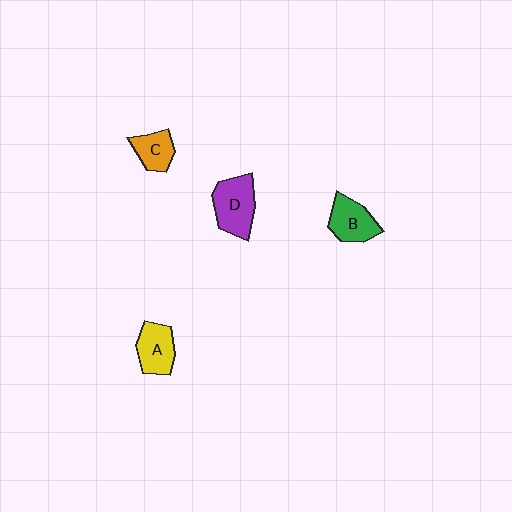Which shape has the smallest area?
Shape C (orange).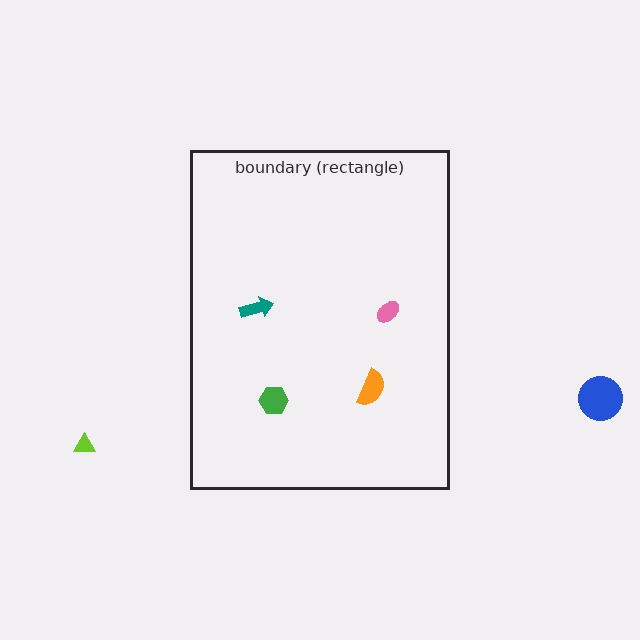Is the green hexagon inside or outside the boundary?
Inside.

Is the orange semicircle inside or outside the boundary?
Inside.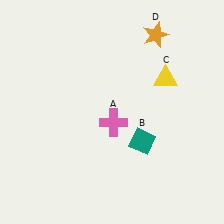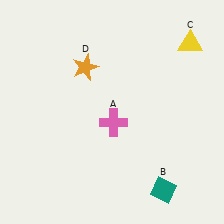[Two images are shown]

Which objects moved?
The objects that moved are: the teal diamond (B), the yellow triangle (C), the orange star (D).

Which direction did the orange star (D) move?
The orange star (D) moved left.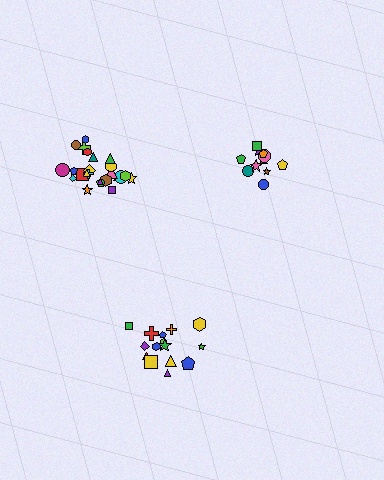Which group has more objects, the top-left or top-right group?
The top-left group.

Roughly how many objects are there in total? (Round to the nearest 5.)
Roughly 50 objects in total.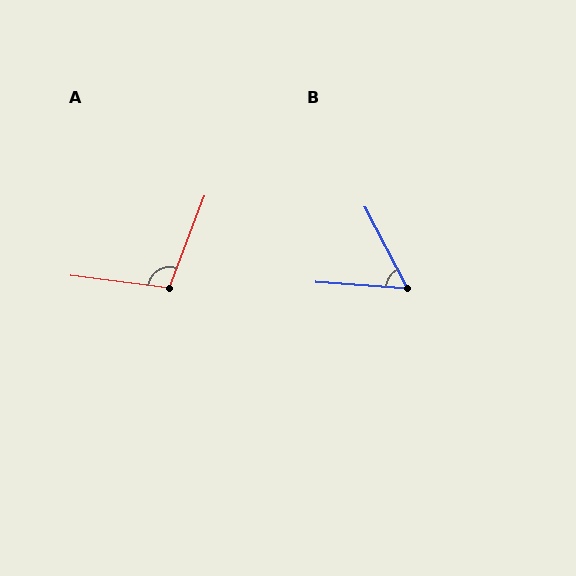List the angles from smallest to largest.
B (58°), A (104°).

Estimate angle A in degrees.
Approximately 104 degrees.